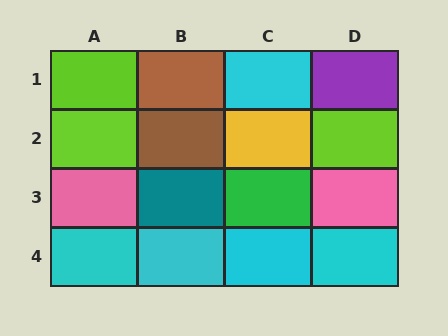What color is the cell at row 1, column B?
Brown.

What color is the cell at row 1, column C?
Cyan.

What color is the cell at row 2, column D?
Lime.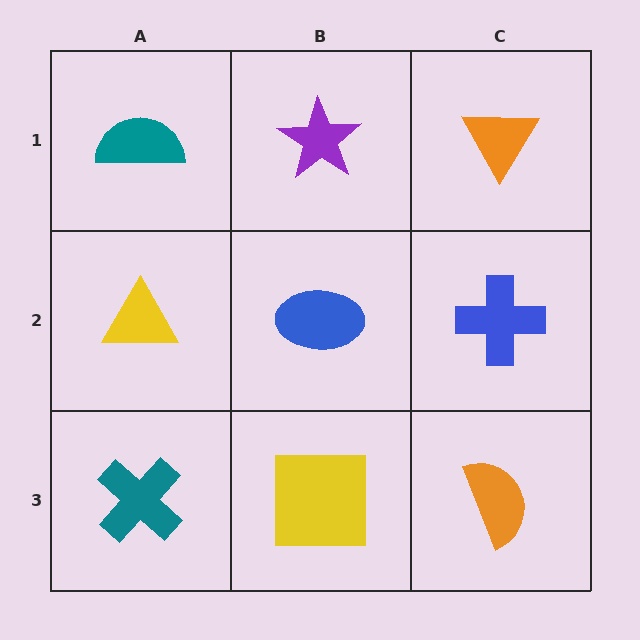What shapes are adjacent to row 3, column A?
A yellow triangle (row 2, column A), a yellow square (row 3, column B).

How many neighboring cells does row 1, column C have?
2.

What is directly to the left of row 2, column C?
A blue ellipse.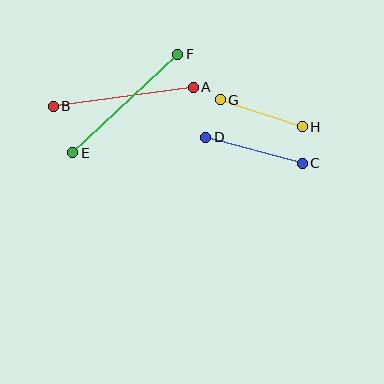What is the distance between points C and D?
The distance is approximately 100 pixels.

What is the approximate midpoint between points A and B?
The midpoint is at approximately (123, 97) pixels.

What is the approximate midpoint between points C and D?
The midpoint is at approximately (254, 150) pixels.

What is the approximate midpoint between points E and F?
The midpoint is at approximately (125, 103) pixels.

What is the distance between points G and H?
The distance is approximately 86 pixels.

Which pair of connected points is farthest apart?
Points E and F are farthest apart.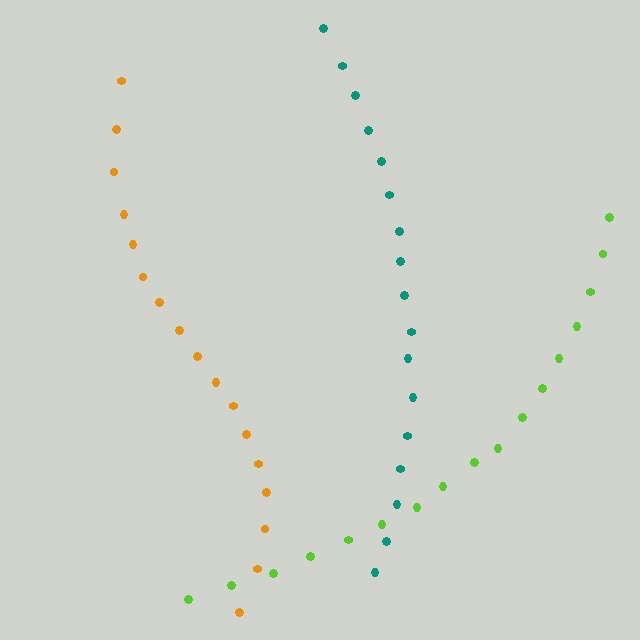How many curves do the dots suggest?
There are 3 distinct paths.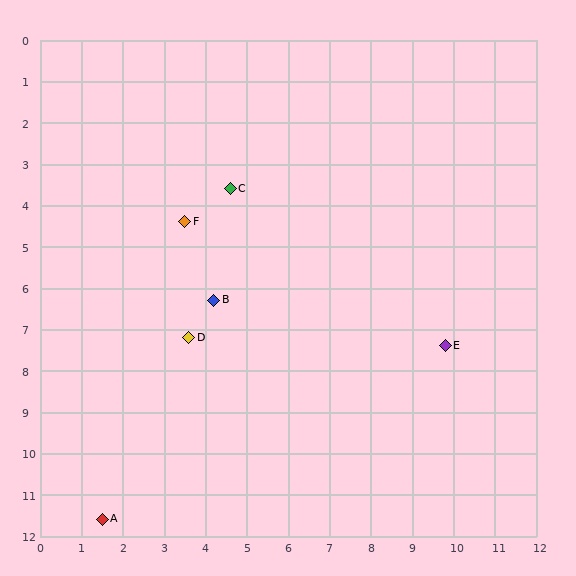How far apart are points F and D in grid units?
Points F and D are about 2.8 grid units apart.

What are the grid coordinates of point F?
Point F is at approximately (3.5, 4.4).